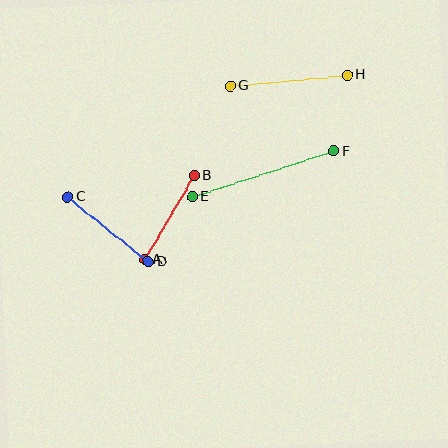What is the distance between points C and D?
The distance is approximately 103 pixels.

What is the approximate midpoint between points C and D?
The midpoint is at approximately (108, 229) pixels.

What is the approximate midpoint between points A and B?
The midpoint is at approximately (170, 217) pixels.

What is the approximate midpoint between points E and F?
The midpoint is at approximately (263, 174) pixels.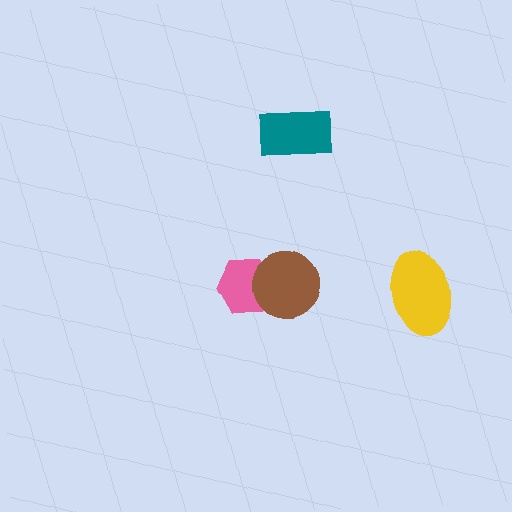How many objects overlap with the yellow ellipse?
0 objects overlap with the yellow ellipse.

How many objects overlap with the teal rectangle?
0 objects overlap with the teal rectangle.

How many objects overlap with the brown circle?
1 object overlaps with the brown circle.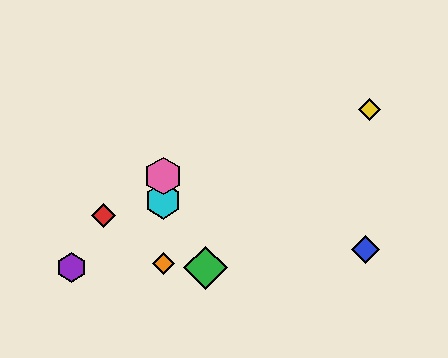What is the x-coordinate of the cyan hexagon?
The cyan hexagon is at x≈163.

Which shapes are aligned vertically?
The orange diamond, the cyan hexagon, the pink hexagon are aligned vertically.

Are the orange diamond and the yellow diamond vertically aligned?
No, the orange diamond is at x≈163 and the yellow diamond is at x≈369.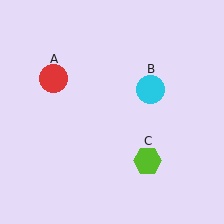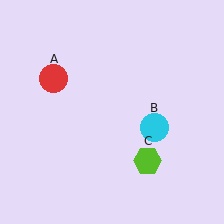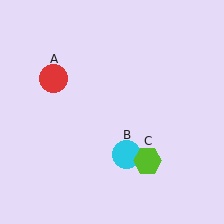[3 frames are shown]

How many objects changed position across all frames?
1 object changed position: cyan circle (object B).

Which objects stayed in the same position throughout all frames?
Red circle (object A) and lime hexagon (object C) remained stationary.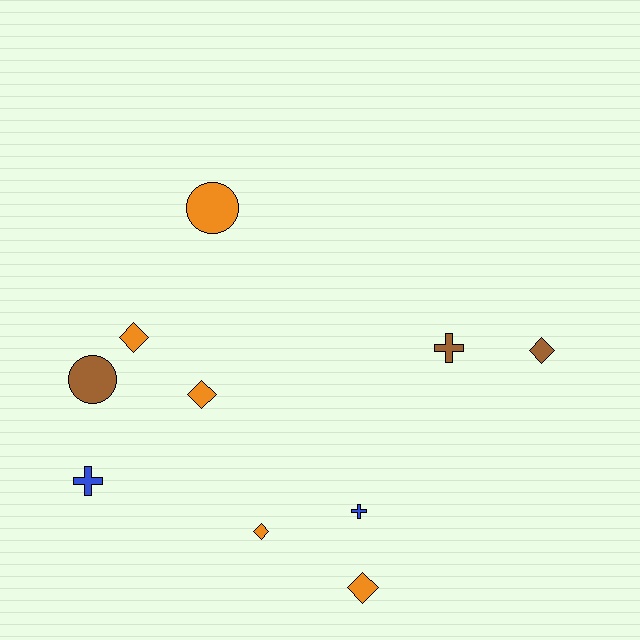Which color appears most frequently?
Orange, with 5 objects.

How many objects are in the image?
There are 10 objects.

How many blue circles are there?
There are no blue circles.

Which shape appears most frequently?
Diamond, with 5 objects.